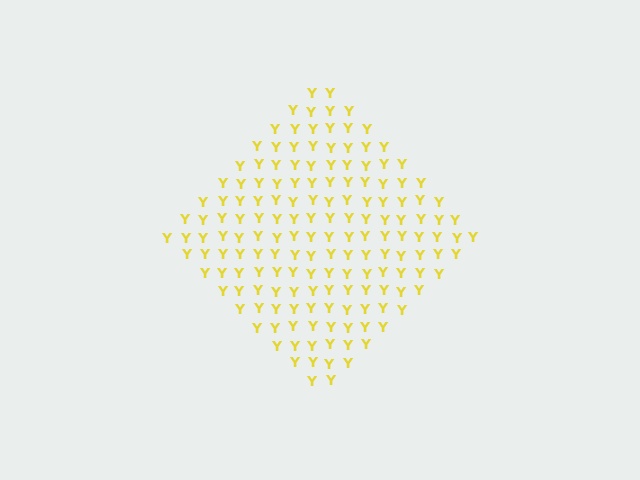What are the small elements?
The small elements are letter Y's.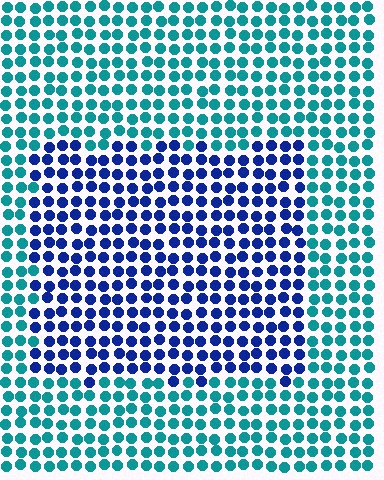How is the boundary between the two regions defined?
The boundary is defined purely by a slight shift in hue (about 50 degrees). Spacing, size, and orientation are identical on both sides.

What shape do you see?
I see a rectangle.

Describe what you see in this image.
The image is filled with small teal elements in a uniform arrangement. A rectangle-shaped region is visible where the elements are tinted to a slightly different hue, forming a subtle color boundary.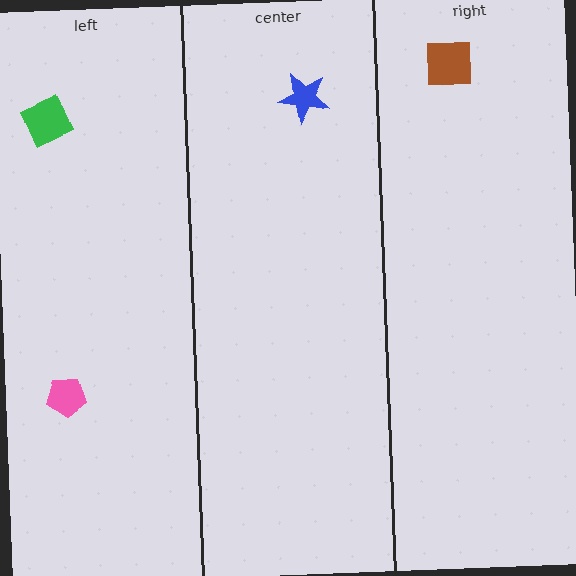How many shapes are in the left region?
2.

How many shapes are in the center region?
1.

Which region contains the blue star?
The center region.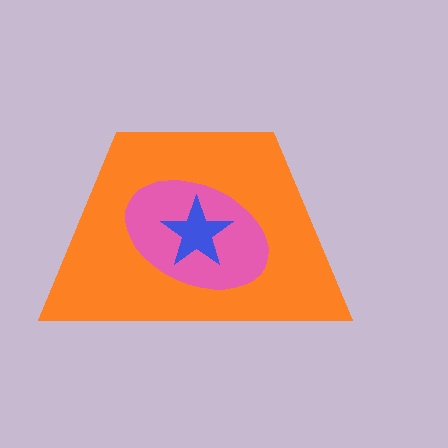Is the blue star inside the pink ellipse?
Yes.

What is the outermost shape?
The orange trapezoid.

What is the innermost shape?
The blue star.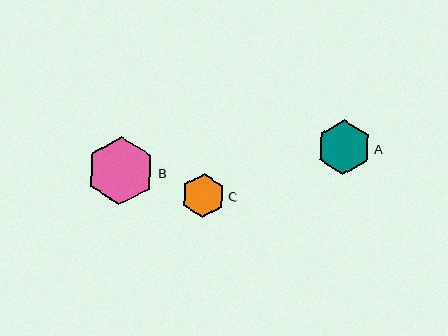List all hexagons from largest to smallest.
From largest to smallest: B, A, C.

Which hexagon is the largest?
Hexagon B is the largest with a size of approximately 67 pixels.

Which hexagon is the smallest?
Hexagon C is the smallest with a size of approximately 44 pixels.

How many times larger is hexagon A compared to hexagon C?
Hexagon A is approximately 1.2 times the size of hexagon C.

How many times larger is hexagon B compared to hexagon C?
Hexagon B is approximately 1.5 times the size of hexagon C.